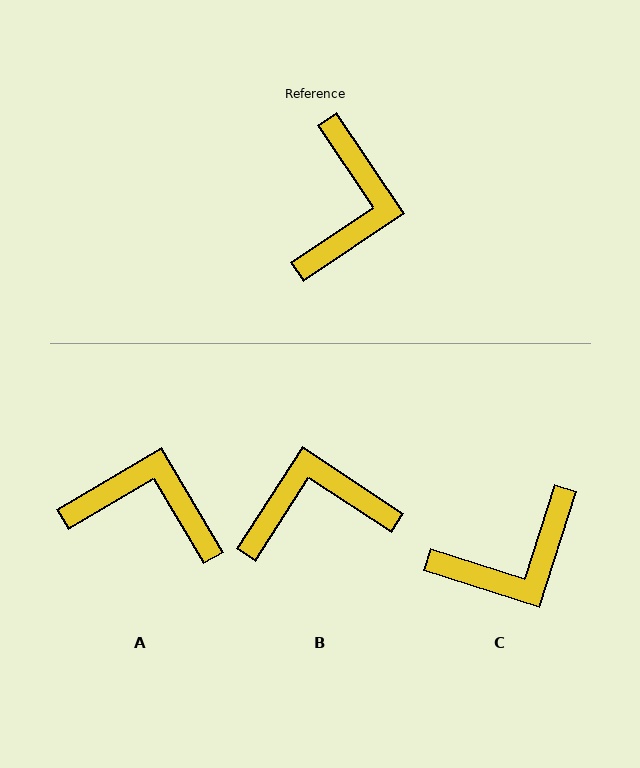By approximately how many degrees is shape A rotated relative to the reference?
Approximately 87 degrees counter-clockwise.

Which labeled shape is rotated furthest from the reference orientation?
B, about 113 degrees away.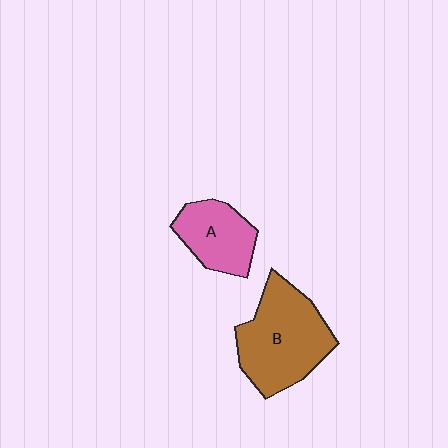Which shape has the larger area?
Shape B (brown).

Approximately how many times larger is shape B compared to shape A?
Approximately 1.7 times.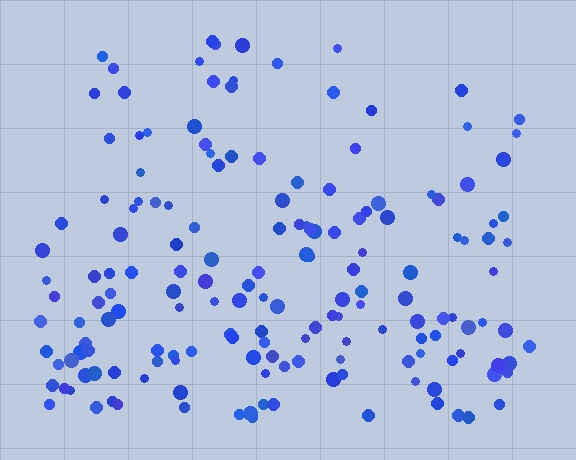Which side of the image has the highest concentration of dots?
The bottom.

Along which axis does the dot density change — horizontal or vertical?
Vertical.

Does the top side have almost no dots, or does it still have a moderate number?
Still a moderate number, just noticeably fewer than the bottom.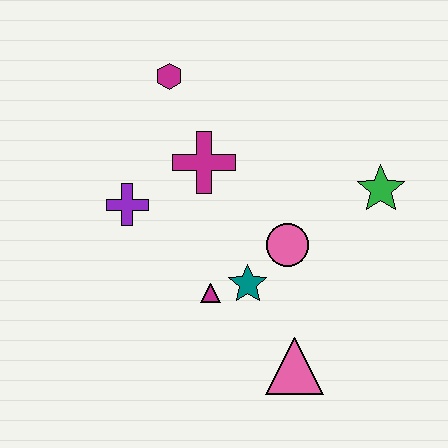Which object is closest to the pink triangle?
The teal star is closest to the pink triangle.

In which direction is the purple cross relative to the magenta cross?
The purple cross is to the left of the magenta cross.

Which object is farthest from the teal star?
The magenta hexagon is farthest from the teal star.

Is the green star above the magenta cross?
No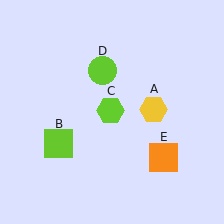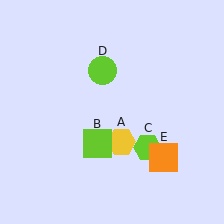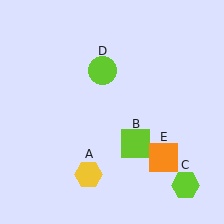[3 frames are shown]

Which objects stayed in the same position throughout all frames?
Lime circle (object D) and orange square (object E) remained stationary.